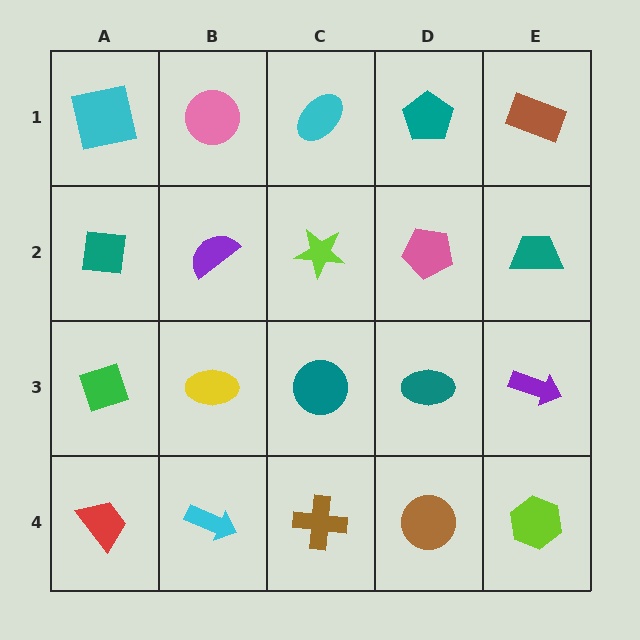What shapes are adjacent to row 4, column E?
A purple arrow (row 3, column E), a brown circle (row 4, column D).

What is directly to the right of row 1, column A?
A pink circle.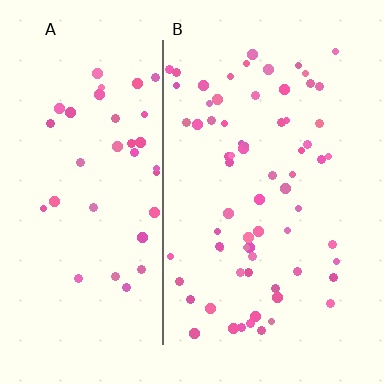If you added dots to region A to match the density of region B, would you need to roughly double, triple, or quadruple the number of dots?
Approximately double.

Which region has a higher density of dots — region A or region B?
B (the right).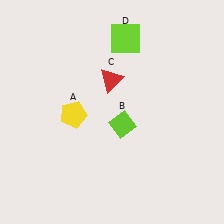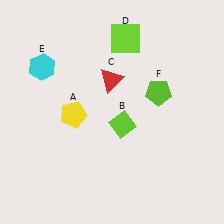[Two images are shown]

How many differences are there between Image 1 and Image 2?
There are 2 differences between the two images.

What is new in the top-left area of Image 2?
A cyan hexagon (E) was added in the top-left area of Image 2.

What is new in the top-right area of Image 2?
A lime pentagon (F) was added in the top-right area of Image 2.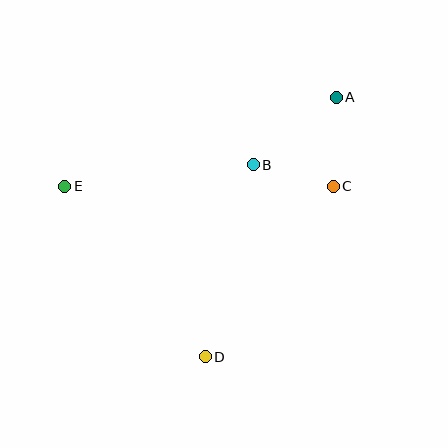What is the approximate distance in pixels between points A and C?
The distance between A and C is approximately 89 pixels.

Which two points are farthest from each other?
Points A and D are farthest from each other.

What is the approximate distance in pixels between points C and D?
The distance between C and D is approximately 213 pixels.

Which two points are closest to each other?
Points B and C are closest to each other.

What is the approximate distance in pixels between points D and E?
The distance between D and E is approximately 221 pixels.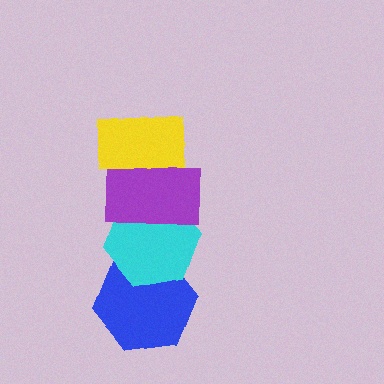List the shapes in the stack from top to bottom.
From top to bottom: the yellow rectangle, the purple rectangle, the cyan hexagon, the blue hexagon.